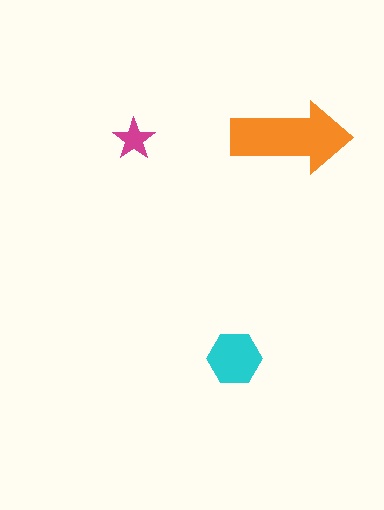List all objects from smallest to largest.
The magenta star, the cyan hexagon, the orange arrow.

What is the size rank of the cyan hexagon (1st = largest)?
2nd.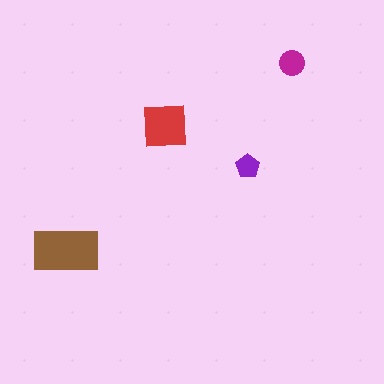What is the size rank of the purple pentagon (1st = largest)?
4th.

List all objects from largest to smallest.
The brown rectangle, the red square, the magenta circle, the purple pentagon.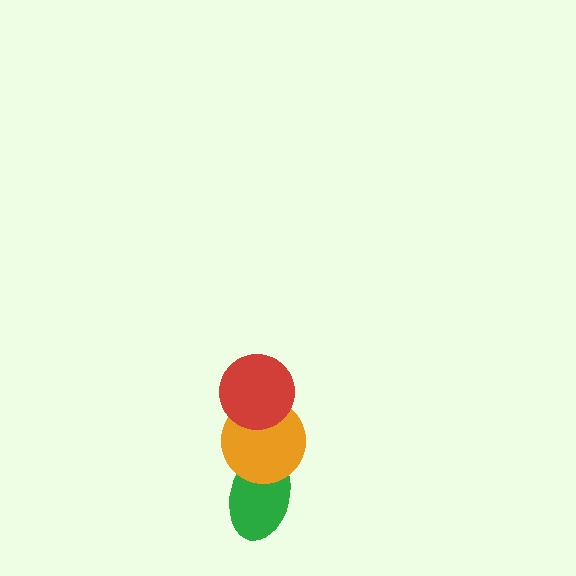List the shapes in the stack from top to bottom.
From top to bottom: the red circle, the orange circle, the green ellipse.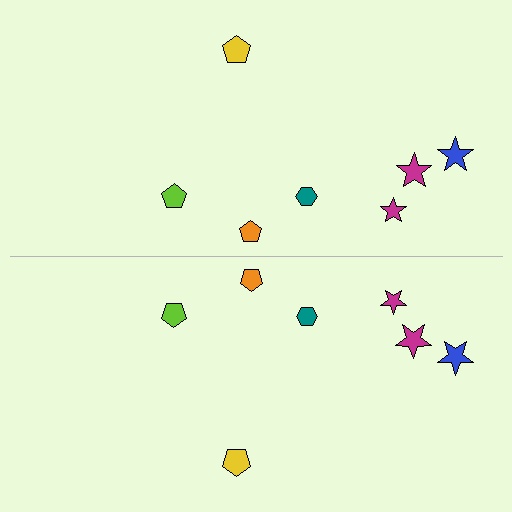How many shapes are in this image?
There are 14 shapes in this image.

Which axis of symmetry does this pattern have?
The pattern has a horizontal axis of symmetry running through the center of the image.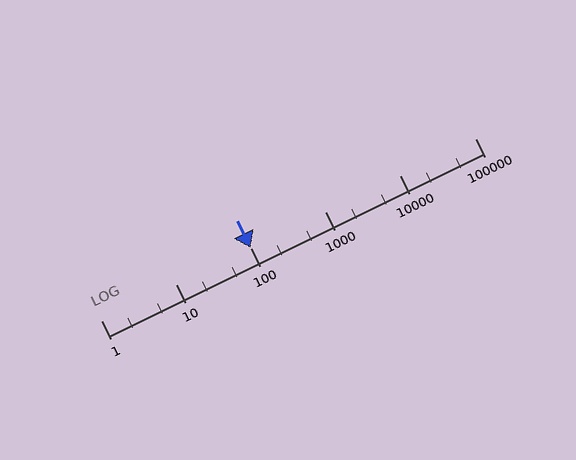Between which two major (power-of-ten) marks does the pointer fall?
The pointer is between 100 and 1000.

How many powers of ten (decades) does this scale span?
The scale spans 5 decades, from 1 to 100000.